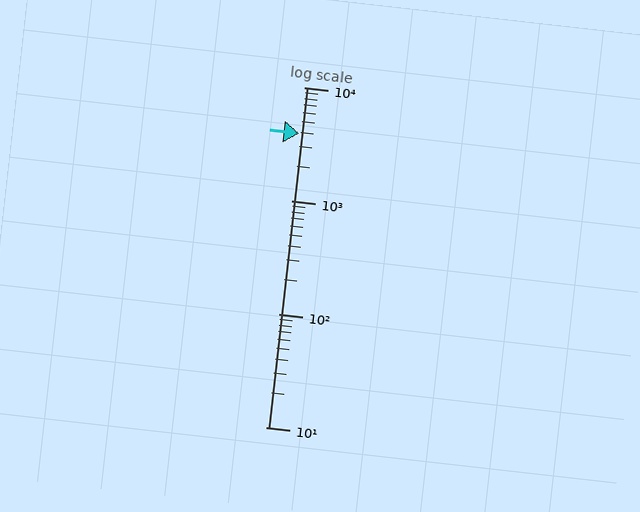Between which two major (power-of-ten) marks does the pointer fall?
The pointer is between 1000 and 10000.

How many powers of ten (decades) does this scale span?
The scale spans 3 decades, from 10 to 10000.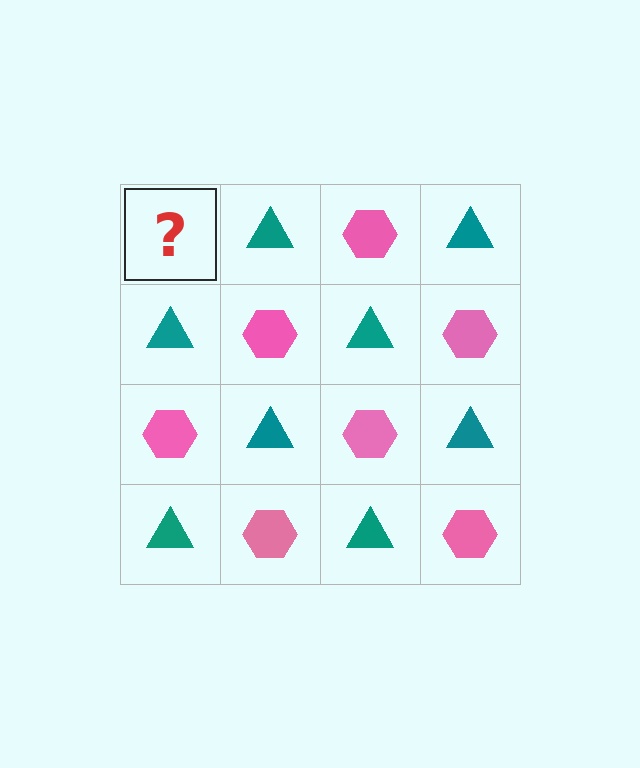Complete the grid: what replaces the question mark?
The question mark should be replaced with a pink hexagon.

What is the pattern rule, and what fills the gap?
The rule is that it alternates pink hexagon and teal triangle in a checkerboard pattern. The gap should be filled with a pink hexagon.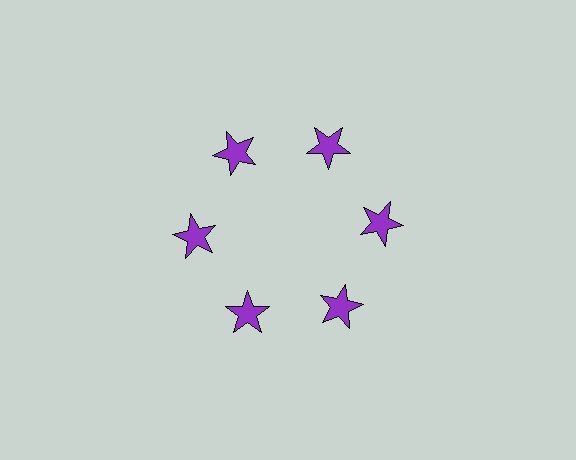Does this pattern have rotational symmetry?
Yes, this pattern has 6-fold rotational symmetry. It looks the same after rotating 60 degrees around the center.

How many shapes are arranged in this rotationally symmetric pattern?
There are 6 shapes, arranged in 6 groups of 1.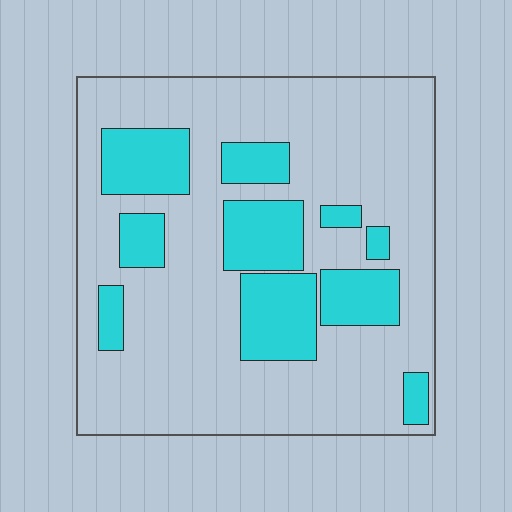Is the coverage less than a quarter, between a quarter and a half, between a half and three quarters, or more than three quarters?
Between a quarter and a half.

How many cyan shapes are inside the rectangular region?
10.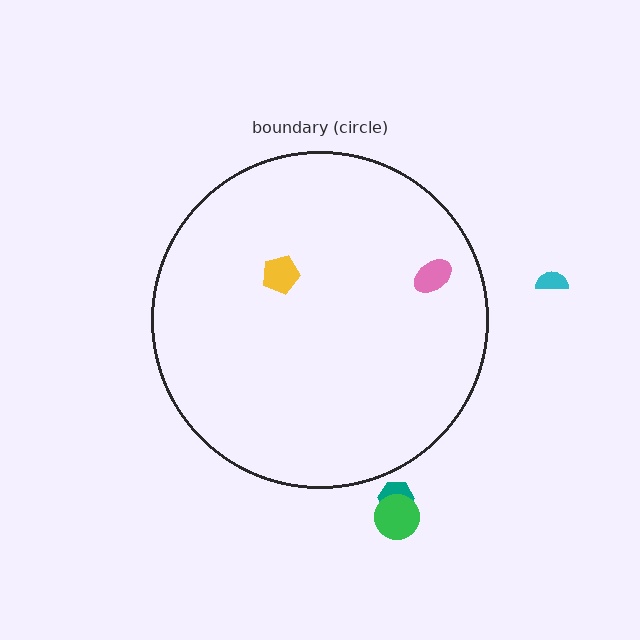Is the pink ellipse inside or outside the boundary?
Inside.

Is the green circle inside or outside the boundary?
Outside.